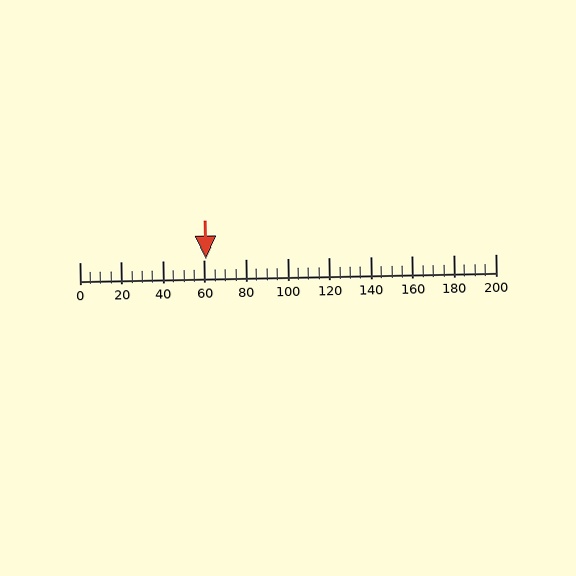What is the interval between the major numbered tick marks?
The major tick marks are spaced 20 units apart.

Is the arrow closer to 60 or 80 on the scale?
The arrow is closer to 60.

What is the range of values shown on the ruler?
The ruler shows values from 0 to 200.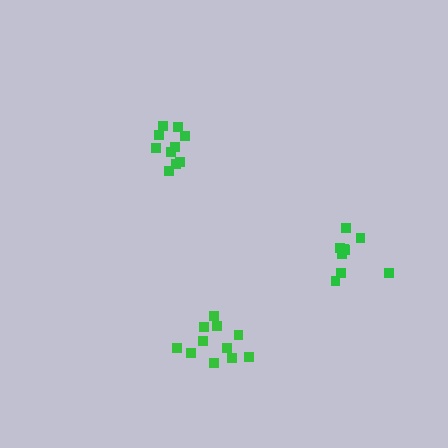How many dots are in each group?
Group 1: 10 dots, Group 2: 11 dots, Group 3: 9 dots (30 total).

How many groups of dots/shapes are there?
There are 3 groups.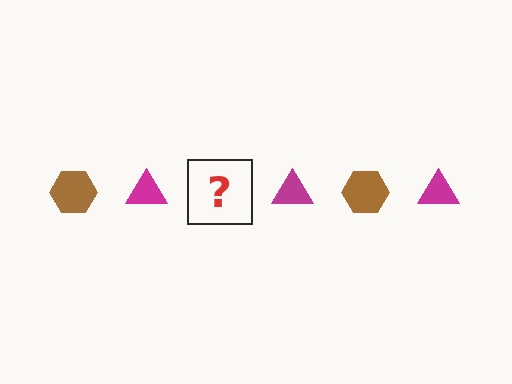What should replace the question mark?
The question mark should be replaced with a brown hexagon.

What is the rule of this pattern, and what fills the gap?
The rule is that the pattern alternates between brown hexagon and magenta triangle. The gap should be filled with a brown hexagon.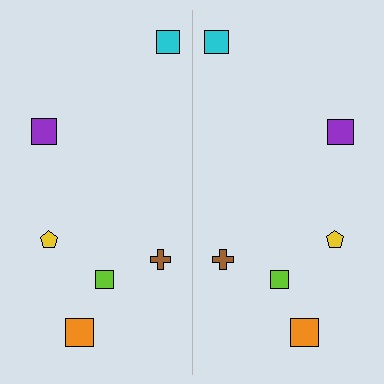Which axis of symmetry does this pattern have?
The pattern has a vertical axis of symmetry running through the center of the image.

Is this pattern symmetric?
Yes, this pattern has bilateral (reflection) symmetry.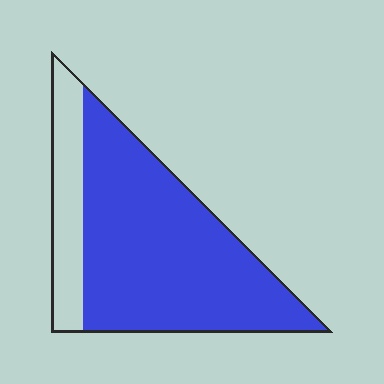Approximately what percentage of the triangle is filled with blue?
Approximately 80%.